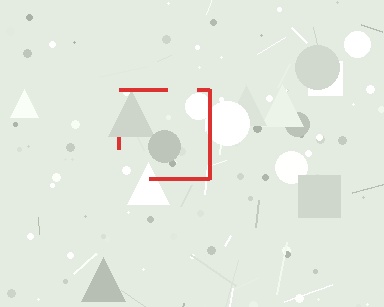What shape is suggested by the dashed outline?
The dashed outline suggests a square.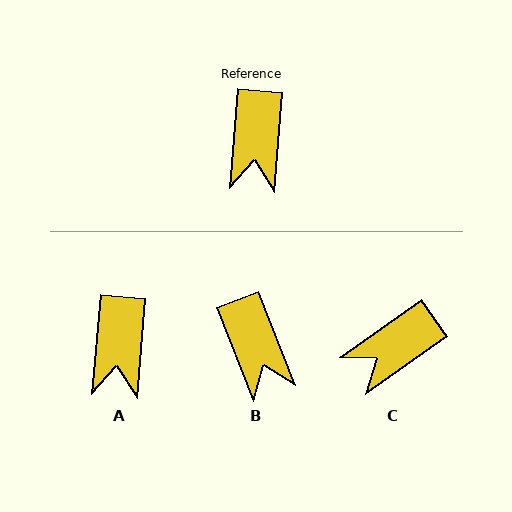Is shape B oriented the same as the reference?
No, it is off by about 26 degrees.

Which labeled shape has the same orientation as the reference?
A.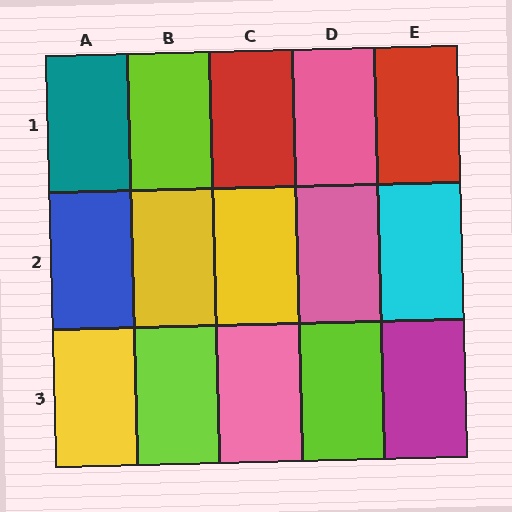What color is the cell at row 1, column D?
Pink.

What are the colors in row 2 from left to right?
Blue, yellow, yellow, pink, cyan.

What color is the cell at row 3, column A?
Yellow.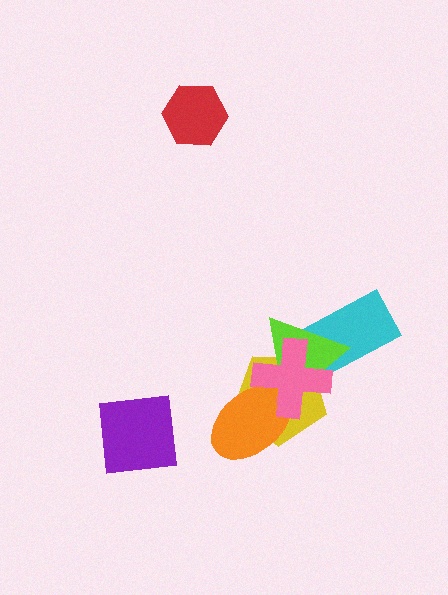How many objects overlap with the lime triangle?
4 objects overlap with the lime triangle.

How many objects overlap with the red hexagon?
0 objects overlap with the red hexagon.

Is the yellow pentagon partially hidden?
Yes, it is partially covered by another shape.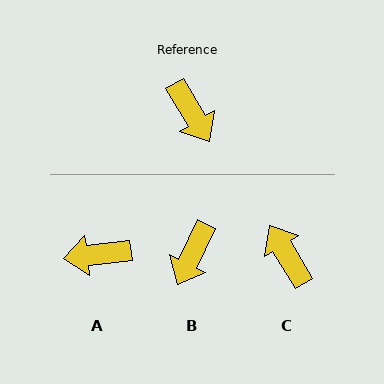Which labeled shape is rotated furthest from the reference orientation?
C, about 180 degrees away.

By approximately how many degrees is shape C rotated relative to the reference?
Approximately 180 degrees counter-clockwise.